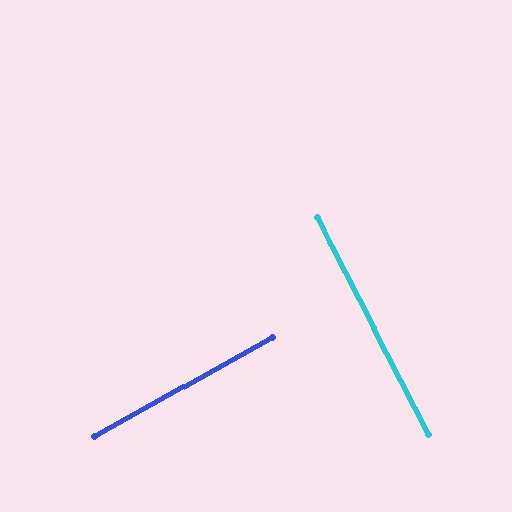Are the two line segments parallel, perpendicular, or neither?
Perpendicular — they meet at approximately 88°.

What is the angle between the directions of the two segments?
Approximately 88 degrees.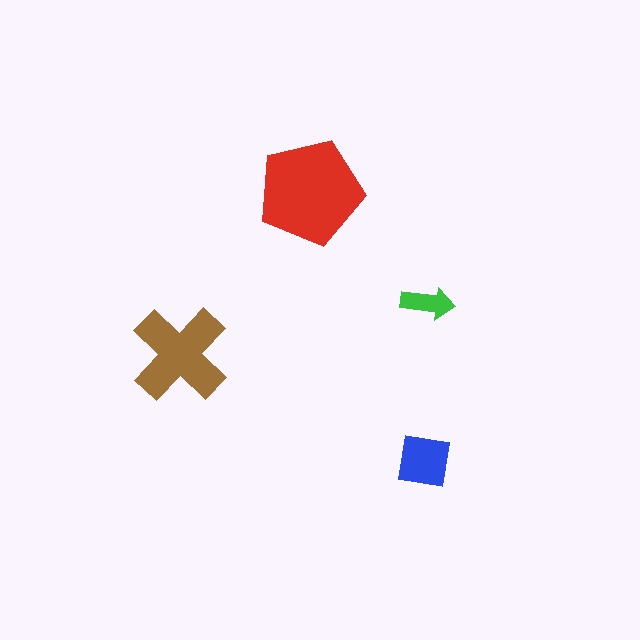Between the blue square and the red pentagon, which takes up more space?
The red pentagon.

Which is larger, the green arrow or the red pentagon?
The red pentagon.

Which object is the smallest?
The green arrow.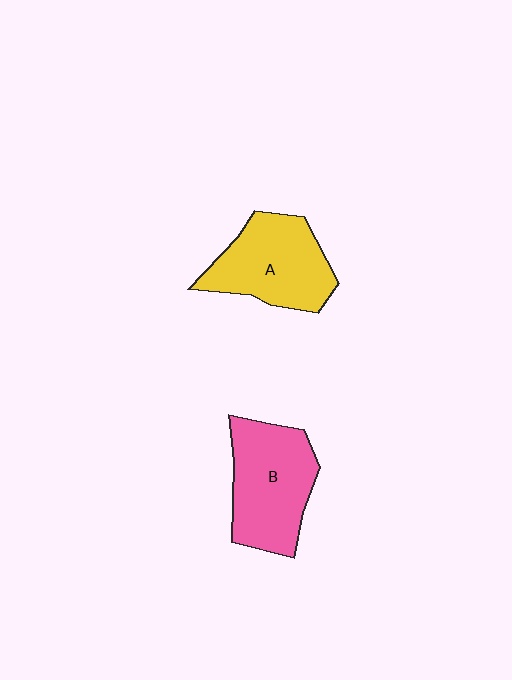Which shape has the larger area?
Shape B (pink).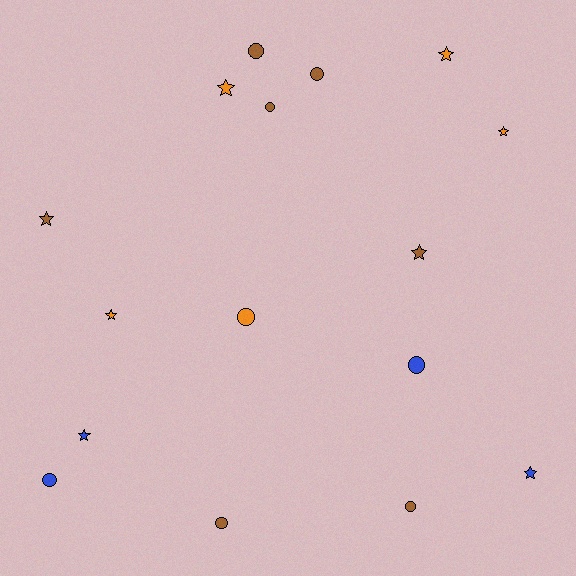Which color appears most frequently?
Brown, with 7 objects.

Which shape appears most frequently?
Circle, with 8 objects.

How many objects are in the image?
There are 16 objects.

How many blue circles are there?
There are 2 blue circles.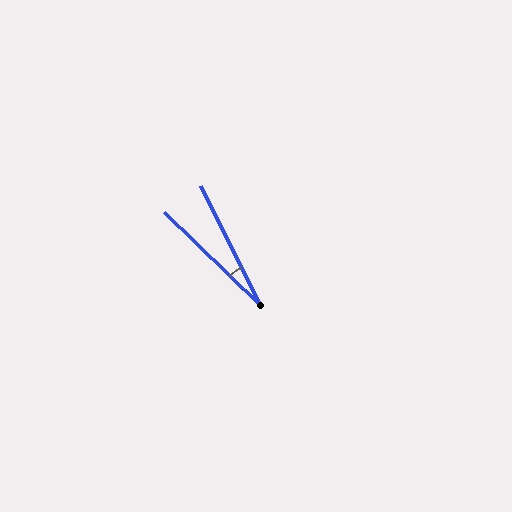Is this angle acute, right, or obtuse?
It is acute.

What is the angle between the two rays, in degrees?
Approximately 20 degrees.